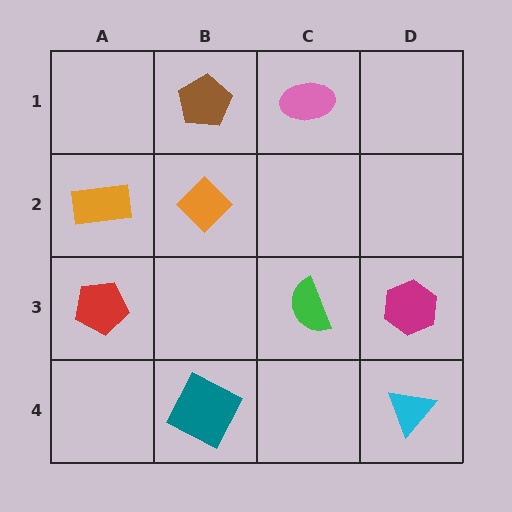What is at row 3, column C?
A green semicircle.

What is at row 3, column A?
A red pentagon.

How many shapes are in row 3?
3 shapes.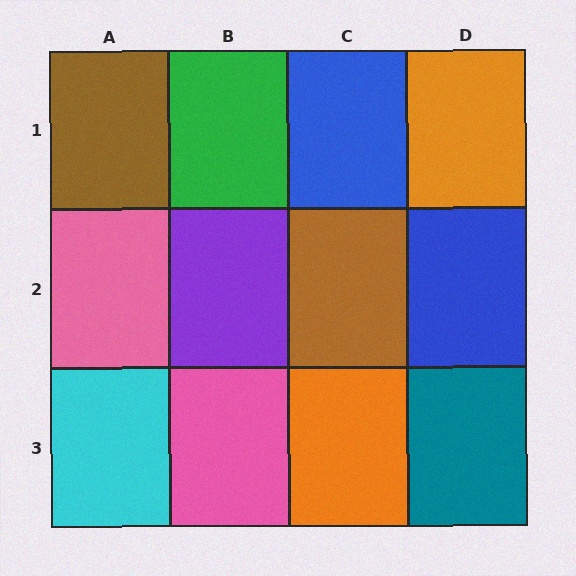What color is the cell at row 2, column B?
Purple.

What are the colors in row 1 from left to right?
Brown, green, blue, orange.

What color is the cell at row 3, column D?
Teal.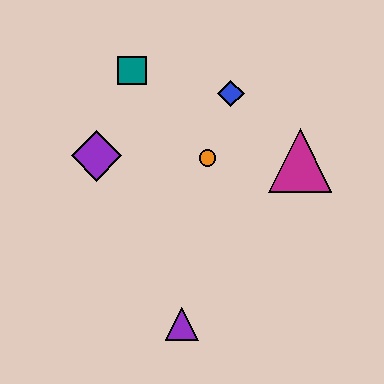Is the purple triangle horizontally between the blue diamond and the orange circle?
No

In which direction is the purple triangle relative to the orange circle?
The purple triangle is below the orange circle.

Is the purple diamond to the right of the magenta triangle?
No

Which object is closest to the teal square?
The purple diamond is closest to the teal square.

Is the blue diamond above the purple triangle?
Yes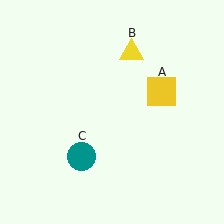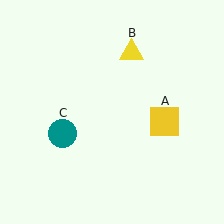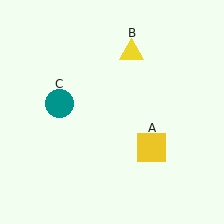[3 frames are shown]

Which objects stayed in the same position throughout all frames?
Yellow triangle (object B) remained stationary.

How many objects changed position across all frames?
2 objects changed position: yellow square (object A), teal circle (object C).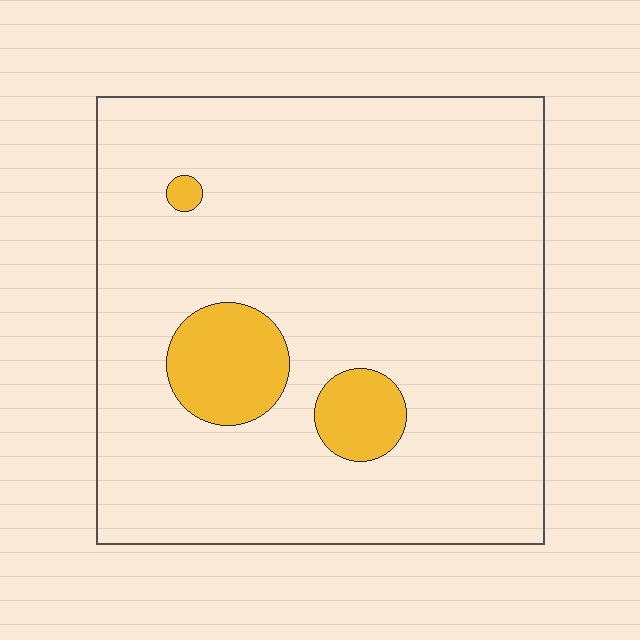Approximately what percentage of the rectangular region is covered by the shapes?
Approximately 10%.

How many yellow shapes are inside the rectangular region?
3.